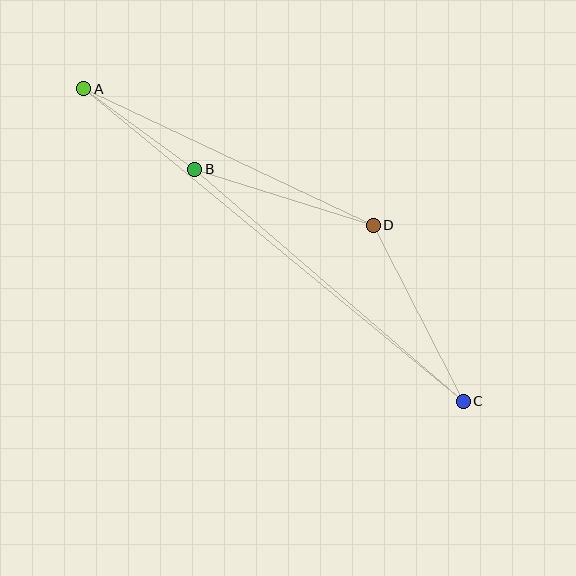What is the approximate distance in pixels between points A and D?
The distance between A and D is approximately 320 pixels.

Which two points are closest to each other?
Points A and B are closest to each other.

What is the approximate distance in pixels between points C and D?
The distance between C and D is approximately 197 pixels.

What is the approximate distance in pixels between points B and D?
The distance between B and D is approximately 187 pixels.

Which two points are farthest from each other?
Points A and C are farthest from each other.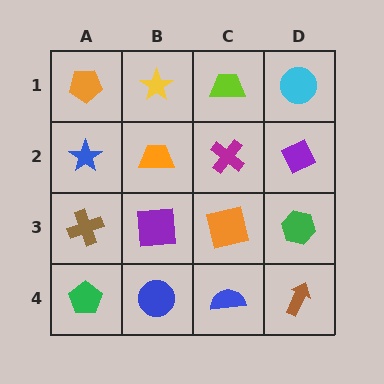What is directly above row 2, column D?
A cyan circle.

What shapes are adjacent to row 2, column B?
A yellow star (row 1, column B), a purple square (row 3, column B), a blue star (row 2, column A), a magenta cross (row 2, column C).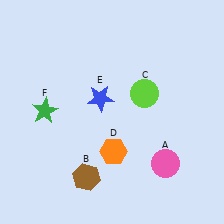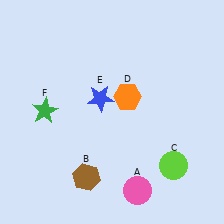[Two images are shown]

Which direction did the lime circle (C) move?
The lime circle (C) moved down.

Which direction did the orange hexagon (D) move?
The orange hexagon (D) moved up.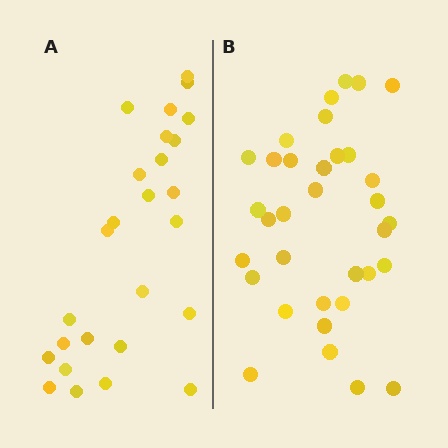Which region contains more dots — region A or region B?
Region B (the right region) has more dots.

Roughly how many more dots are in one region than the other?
Region B has roughly 8 or so more dots than region A.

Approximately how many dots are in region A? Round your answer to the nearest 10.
About 30 dots. (The exact count is 26, which rounds to 30.)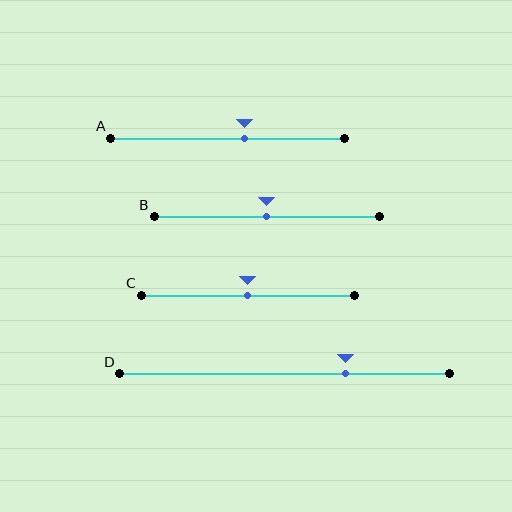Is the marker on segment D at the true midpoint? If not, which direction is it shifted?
No, the marker on segment D is shifted to the right by about 19% of the segment length.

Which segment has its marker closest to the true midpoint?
Segment B has its marker closest to the true midpoint.